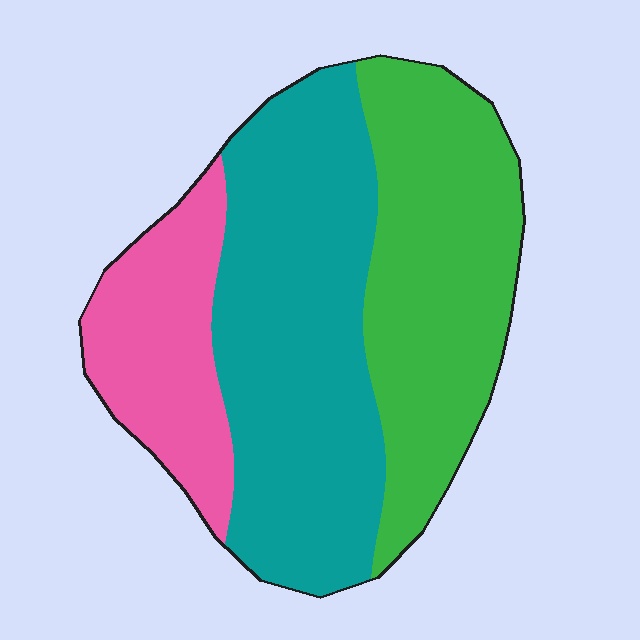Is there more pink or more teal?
Teal.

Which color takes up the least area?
Pink, at roughly 20%.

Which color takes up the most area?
Teal, at roughly 45%.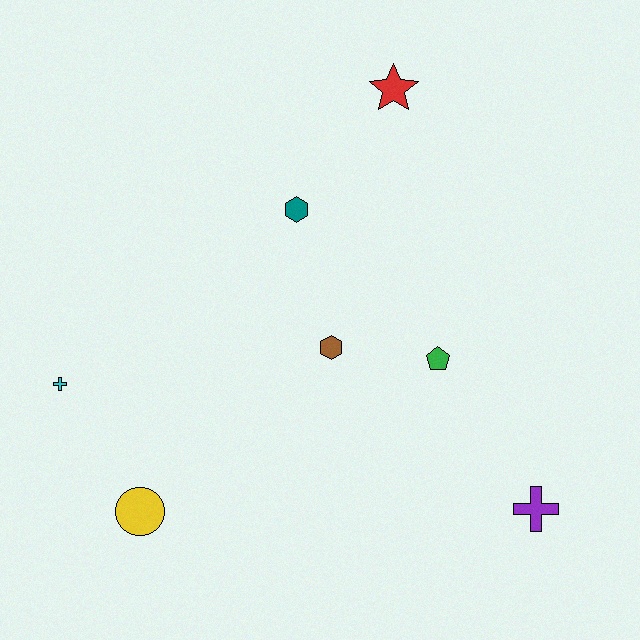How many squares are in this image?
There are no squares.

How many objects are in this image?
There are 7 objects.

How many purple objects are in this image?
There is 1 purple object.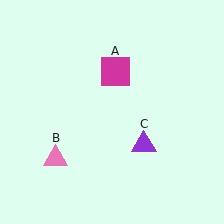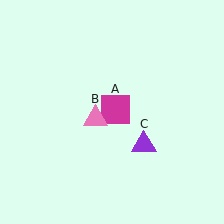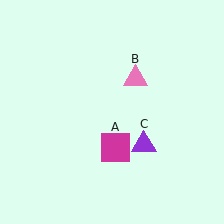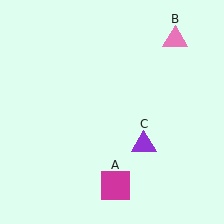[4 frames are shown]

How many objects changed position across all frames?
2 objects changed position: magenta square (object A), pink triangle (object B).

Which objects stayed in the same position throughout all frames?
Purple triangle (object C) remained stationary.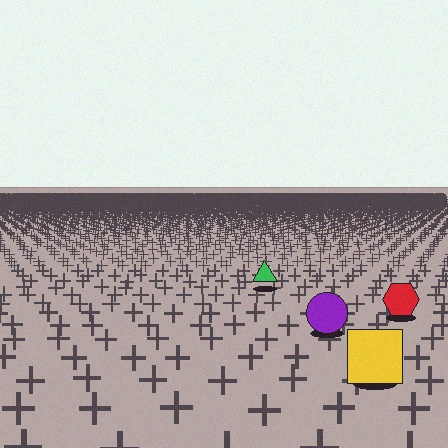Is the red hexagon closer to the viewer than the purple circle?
No. The purple circle is closer — you can tell from the texture gradient: the ground texture is coarser near it.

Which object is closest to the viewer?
The yellow square is closest. The texture marks near it are larger and more spread out.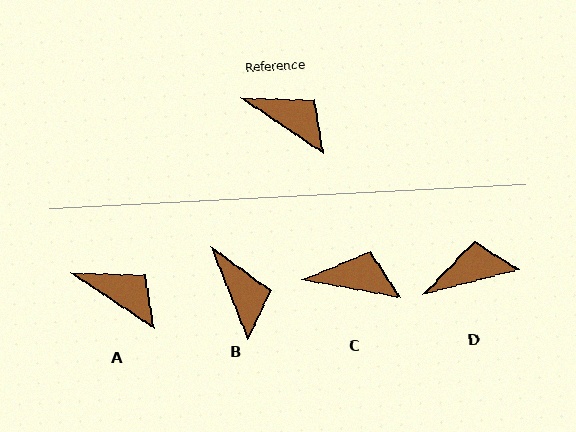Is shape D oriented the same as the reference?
No, it is off by about 48 degrees.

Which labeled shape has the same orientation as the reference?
A.